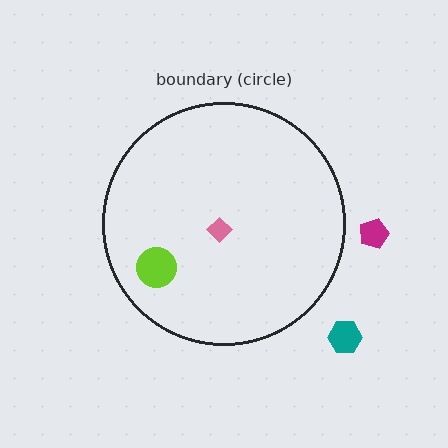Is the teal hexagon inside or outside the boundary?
Outside.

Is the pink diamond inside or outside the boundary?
Inside.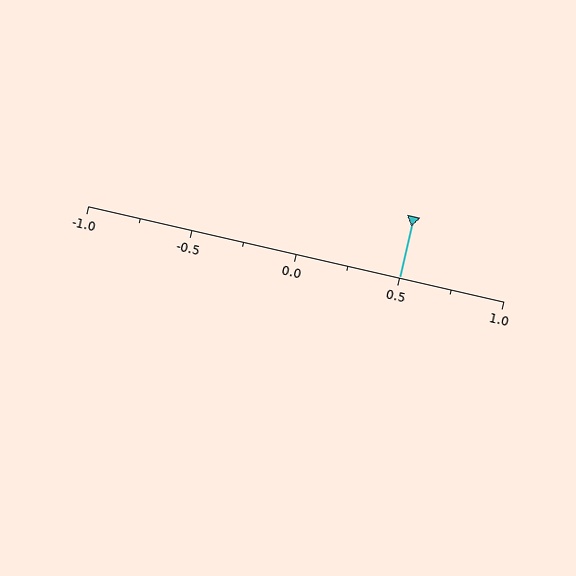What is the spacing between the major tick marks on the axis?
The major ticks are spaced 0.5 apart.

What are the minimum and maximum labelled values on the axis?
The axis runs from -1.0 to 1.0.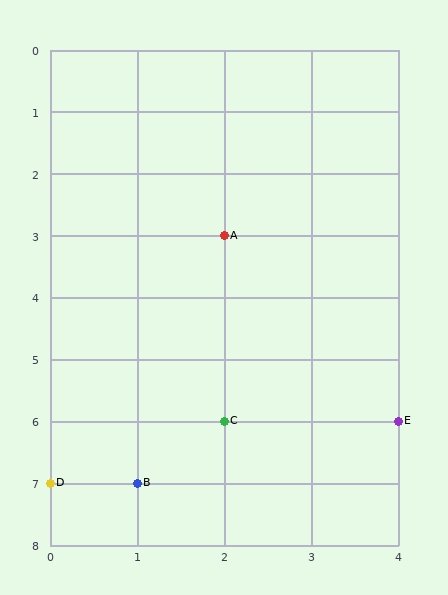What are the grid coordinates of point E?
Point E is at grid coordinates (4, 6).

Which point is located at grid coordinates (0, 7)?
Point D is at (0, 7).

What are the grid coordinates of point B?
Point B is at grid coordinates (1, 7).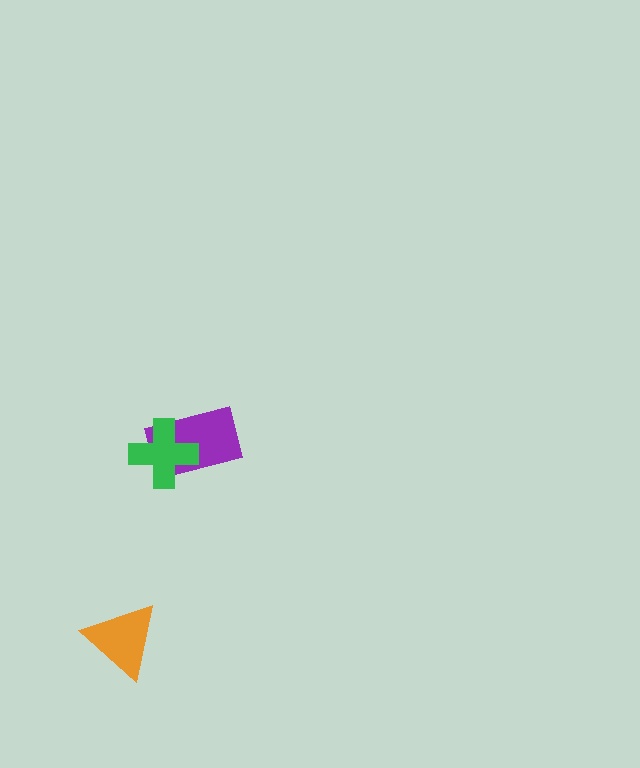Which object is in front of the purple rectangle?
The green cross is in front of the purple rectangle.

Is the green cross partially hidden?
No, no other shape covers it.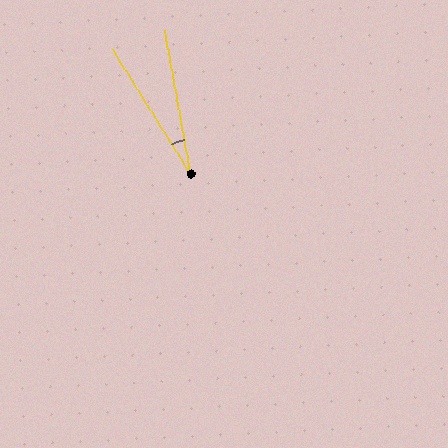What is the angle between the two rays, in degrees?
Approximately 22 degrees.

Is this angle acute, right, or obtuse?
It is acute.